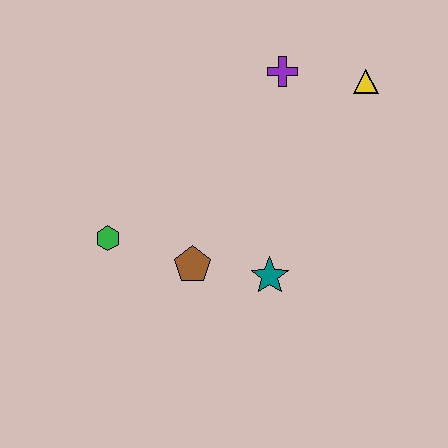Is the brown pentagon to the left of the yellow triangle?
Yes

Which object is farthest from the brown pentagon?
The yellow triangle is farthest from the brown pentagon.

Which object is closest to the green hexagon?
The brown pentagon is closest to the green hexagon.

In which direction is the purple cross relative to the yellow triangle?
The purple cross is to the left of the yellow triangle.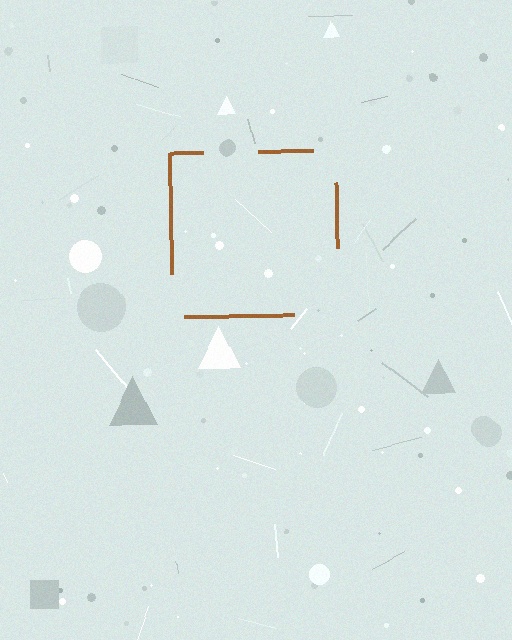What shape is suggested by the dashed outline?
The dashed outline suggests a square.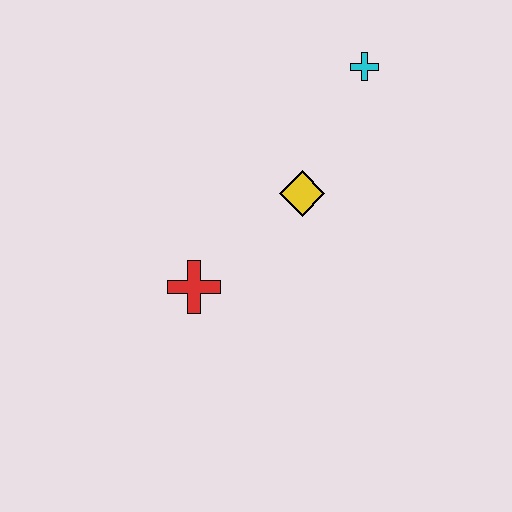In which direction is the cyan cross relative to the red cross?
The cyan cross is above the red cross.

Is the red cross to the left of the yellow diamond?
Yes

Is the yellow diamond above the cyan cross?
No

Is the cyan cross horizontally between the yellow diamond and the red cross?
No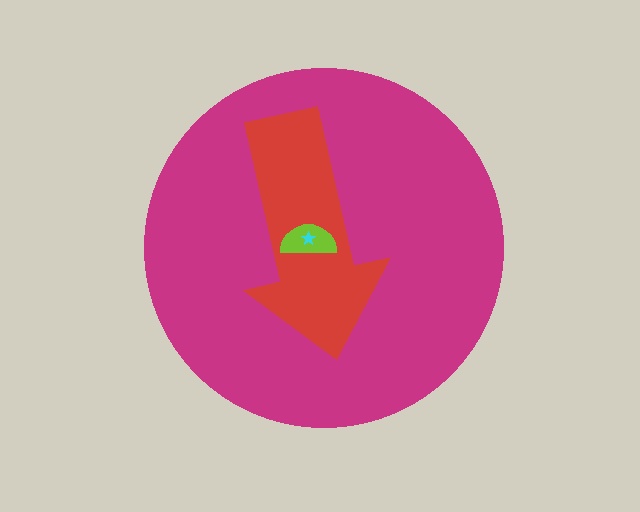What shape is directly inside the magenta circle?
The red arrow.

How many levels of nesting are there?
4.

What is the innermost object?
The cyan star.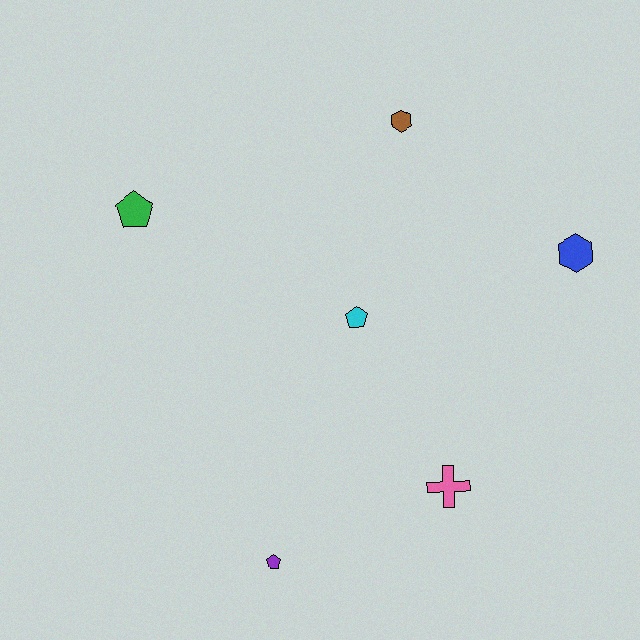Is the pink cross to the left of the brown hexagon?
No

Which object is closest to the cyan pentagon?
The pink cross is closest to the cyan pentagon.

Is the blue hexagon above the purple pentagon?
Yes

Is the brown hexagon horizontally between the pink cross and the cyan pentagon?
Yes